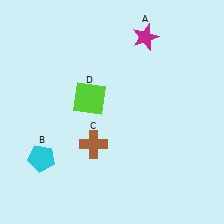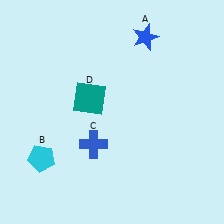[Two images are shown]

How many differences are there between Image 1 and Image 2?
There are 3 differences between the two images.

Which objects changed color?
A changed from magenta to blue. C changed from brown to blue. D changed from lime to teal.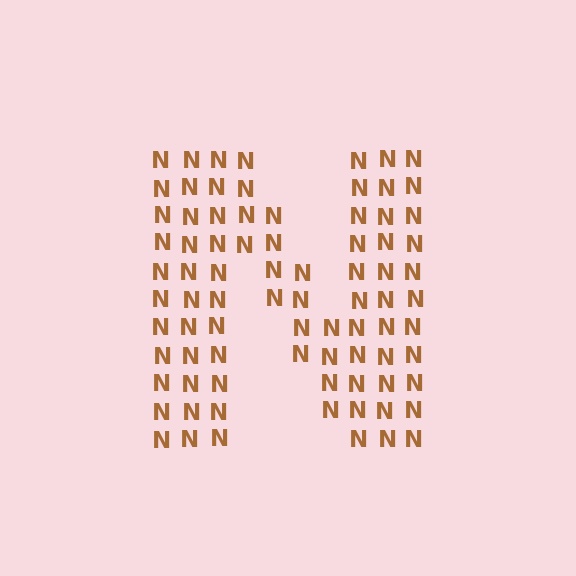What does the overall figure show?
The overall figure shows the letter N.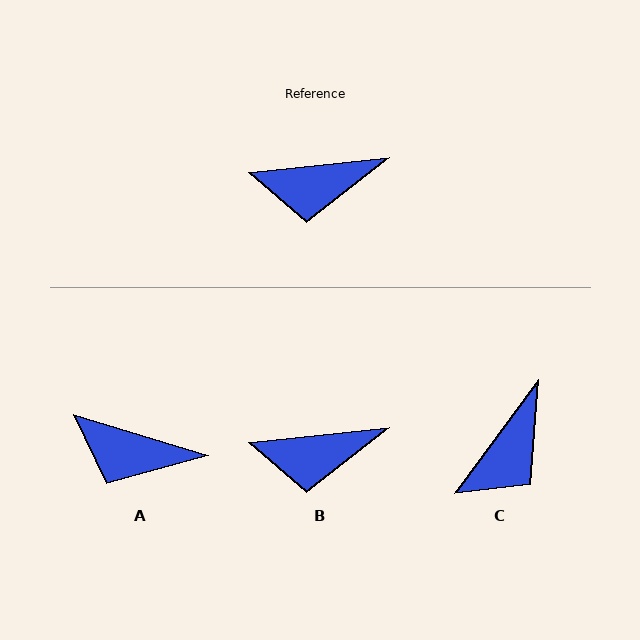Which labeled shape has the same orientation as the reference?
B.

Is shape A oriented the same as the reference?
No, it is off by about 23 degrees.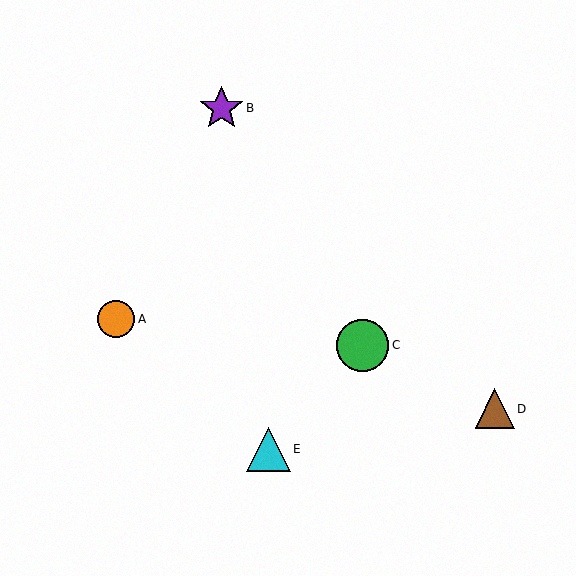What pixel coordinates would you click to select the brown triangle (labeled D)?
Click at (495, 409) to select the brown triangle D.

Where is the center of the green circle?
The center of the green circle is at (363, 345).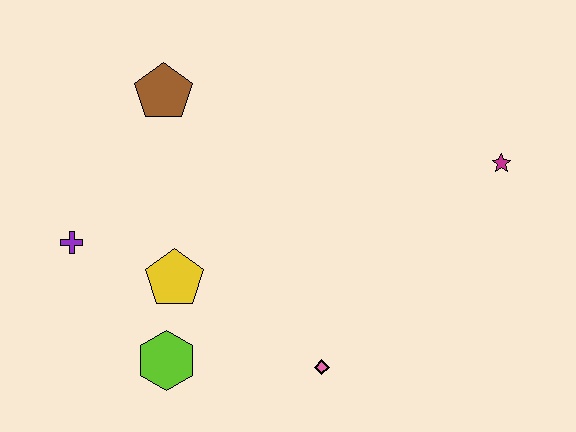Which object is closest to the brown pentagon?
The purple cross is closest to the brown pentagon.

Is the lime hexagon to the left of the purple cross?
No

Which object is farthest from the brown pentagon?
The magenta star is farthest from the brown pentagon.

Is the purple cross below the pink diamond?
No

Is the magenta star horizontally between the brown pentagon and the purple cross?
No